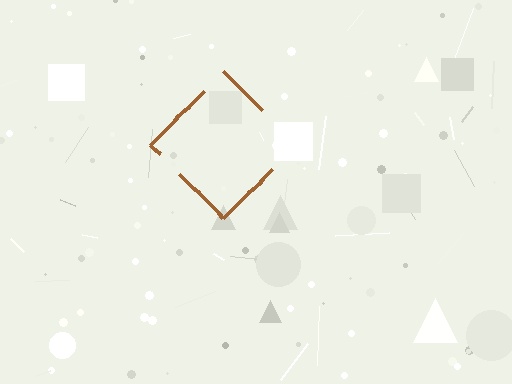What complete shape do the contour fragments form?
The contour fragments form a diamond.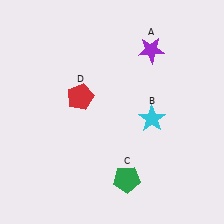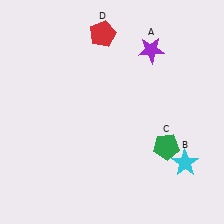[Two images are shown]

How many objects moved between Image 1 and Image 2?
3 objects moved between the two images.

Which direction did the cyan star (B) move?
The cyan star (B) moved down.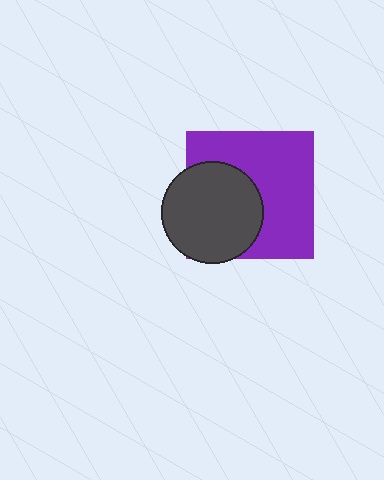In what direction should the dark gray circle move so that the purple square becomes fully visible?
The dark gray circle should move left. That is the shortest direction to clear the overlap and leave the purple square fully visible.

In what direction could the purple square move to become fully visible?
The purple square could move right. That would shift it out from behind the dark gray circle entirely.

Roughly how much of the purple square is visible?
About half of it is visible (roughly 59%).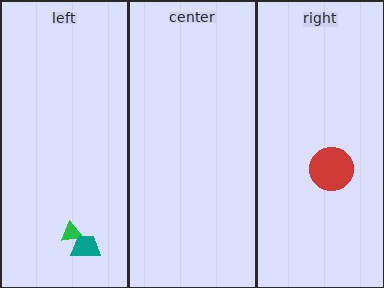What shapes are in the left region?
The green triangle, the teal trapezoid.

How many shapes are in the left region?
2.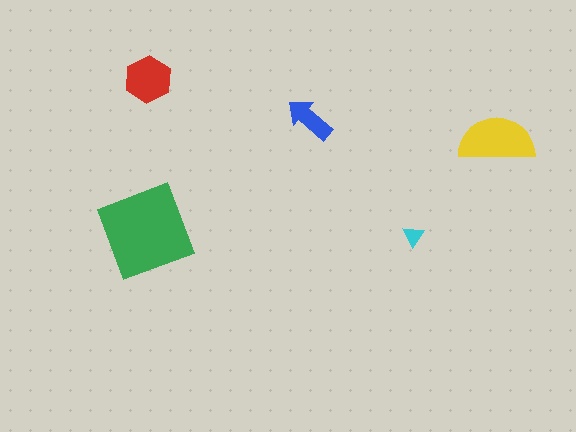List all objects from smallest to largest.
The cyan triangle, the blue arrow, the red hexagon, the yellow semicircle, the green diamond.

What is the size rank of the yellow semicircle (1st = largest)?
2nd.